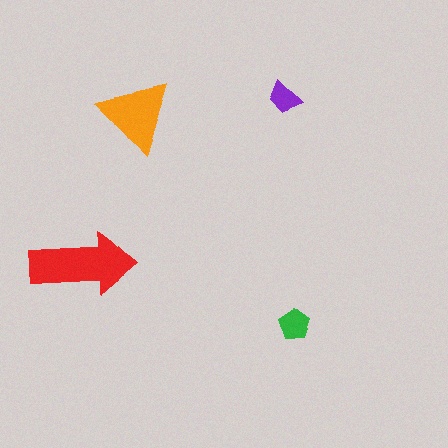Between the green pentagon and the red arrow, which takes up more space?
The red arrow.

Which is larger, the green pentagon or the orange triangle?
The orange triangle.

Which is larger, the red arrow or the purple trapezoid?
The red arrow.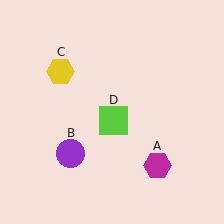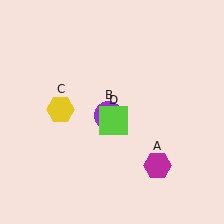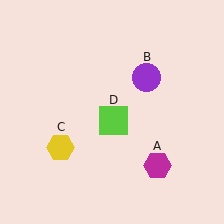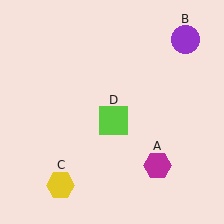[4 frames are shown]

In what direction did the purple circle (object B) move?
The purple circle (object B) moved up and to the right.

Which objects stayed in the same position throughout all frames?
Magenta hexagon (object A) and lime square (object D) remained stationary.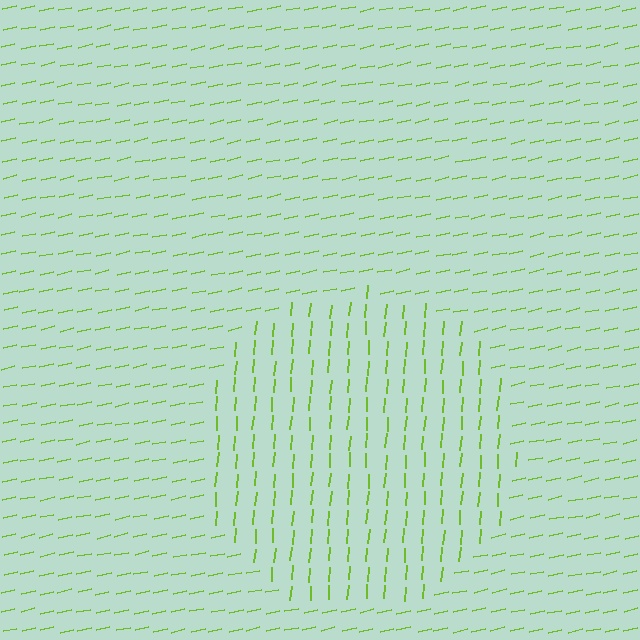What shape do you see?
I see a circle.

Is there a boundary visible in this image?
Yes, there is a texture boundary formed by a change in line orientation.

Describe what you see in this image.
The image is filled with small lime line segments. A circle region in the image has lines oriented differently from the surrounding lines, creating a visible texture boundary.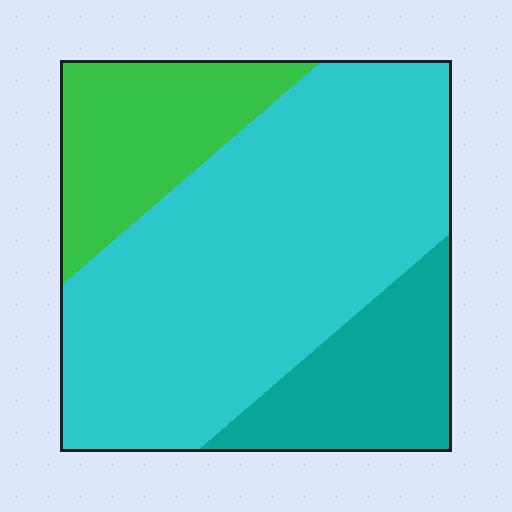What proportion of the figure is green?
Green covers around 20% of the figure.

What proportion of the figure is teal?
Teal covers around 20% of the figure.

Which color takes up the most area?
Cyan, at roughly 60%.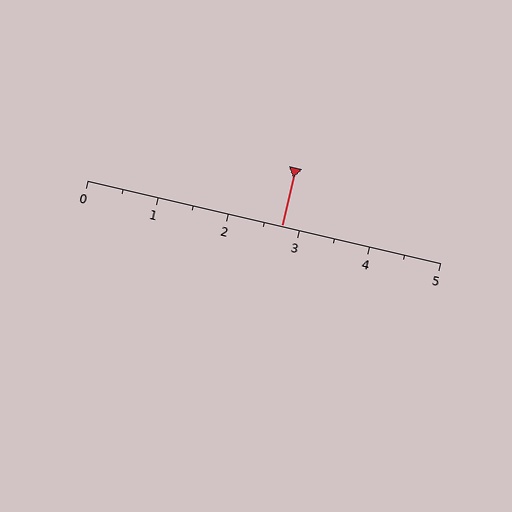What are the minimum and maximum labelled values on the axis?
The axis runs from 0 to 5.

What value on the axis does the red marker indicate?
The marker indicates approximately 2.8.